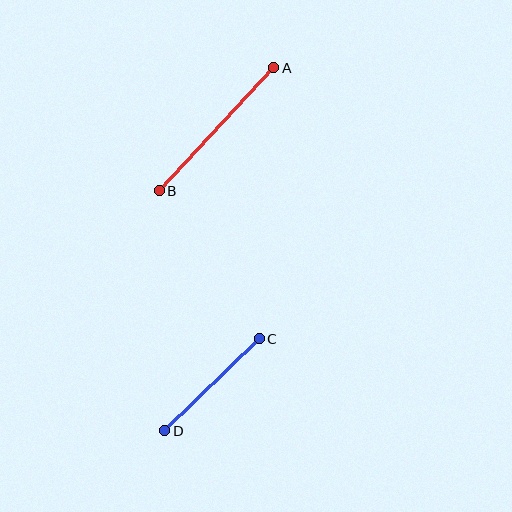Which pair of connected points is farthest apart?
Points A and B are farthest apart.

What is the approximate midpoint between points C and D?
The midpoint is at approximately (212, 385) pixels.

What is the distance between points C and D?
The distance is approximately 132 pixels.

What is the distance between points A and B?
The distance is approximately 168 pixels.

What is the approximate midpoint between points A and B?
The midpoint is at approximately (217, 129) pixels.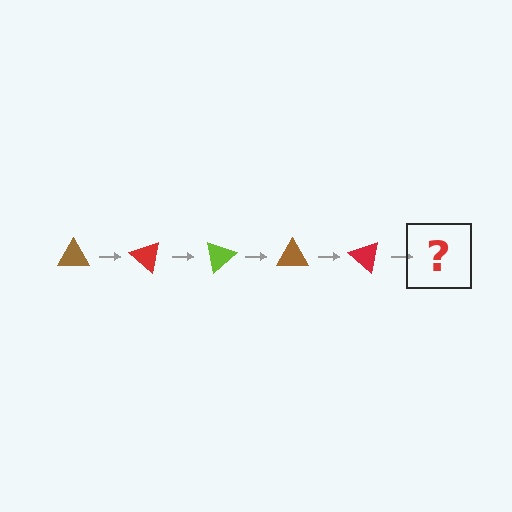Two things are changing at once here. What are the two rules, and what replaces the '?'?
The two rules are that it rotates 40 degrees each step and the color cycles through brown, red, and lime. The '?' should be a lime triangle, rotated 200 degrees from the start.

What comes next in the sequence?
The next element should be a lime triangle, rotated 200 degrees from the start.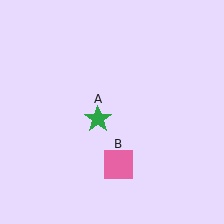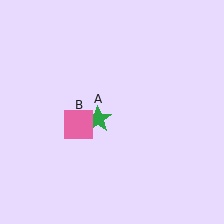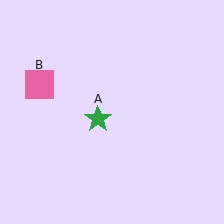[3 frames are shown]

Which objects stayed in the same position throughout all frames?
Green star (object A) remained stationary.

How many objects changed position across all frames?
1 object changed position: pink square (object B).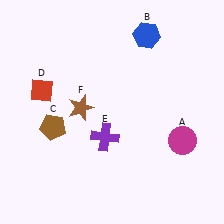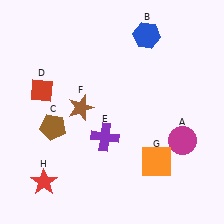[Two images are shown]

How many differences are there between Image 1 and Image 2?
There are 2 differences between the two images.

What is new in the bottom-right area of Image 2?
An orange square (G) was added in the bottom-right area of Image 2.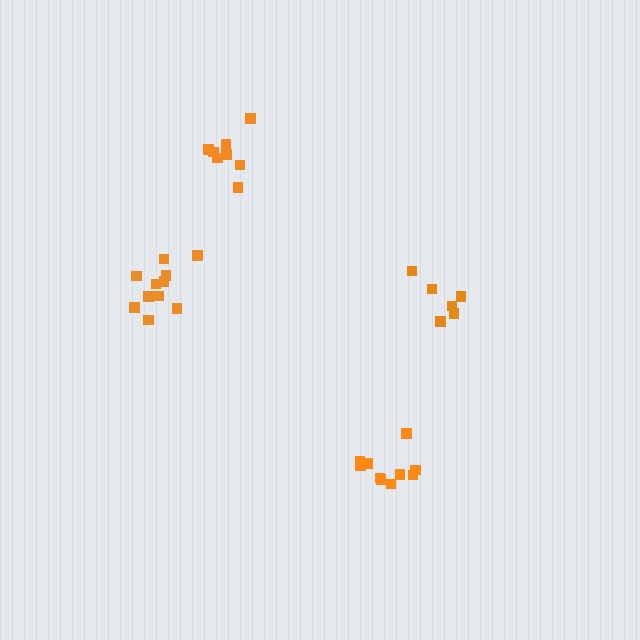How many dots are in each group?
Group 1: 11 dots, Group 2: 10 dots, Group 3: 6 dots, Group 4: 8 dots (35 total).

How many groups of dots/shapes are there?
There are 4 groups.